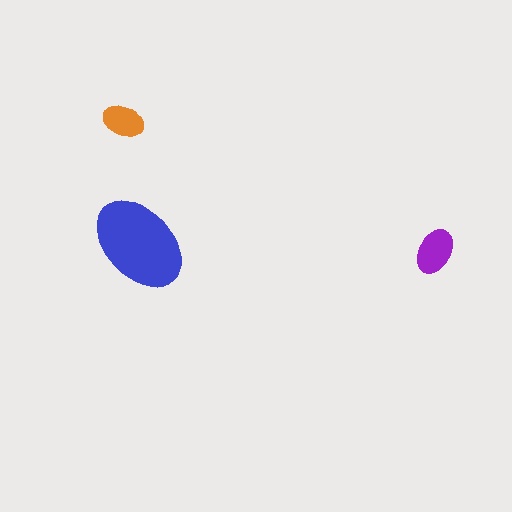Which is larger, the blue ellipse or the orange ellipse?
The blue one.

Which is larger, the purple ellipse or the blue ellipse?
The blue one.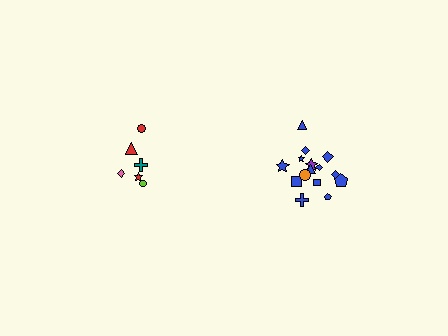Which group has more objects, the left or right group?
The right group.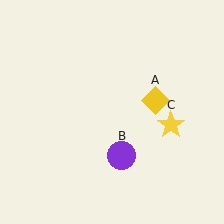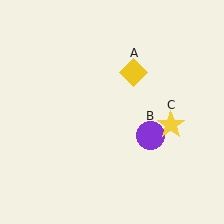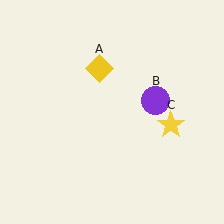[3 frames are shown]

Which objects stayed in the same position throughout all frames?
Yellow star (object C) remained stationary.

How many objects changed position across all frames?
2 objects changed position: yellow diamond (object A), purple circle (object B).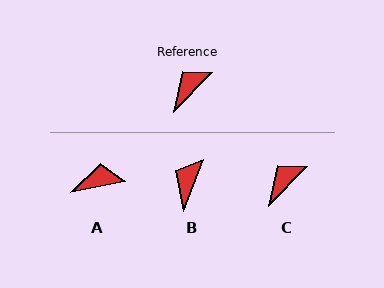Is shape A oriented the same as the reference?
No, it is off by about 35 degrees.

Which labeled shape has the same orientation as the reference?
C.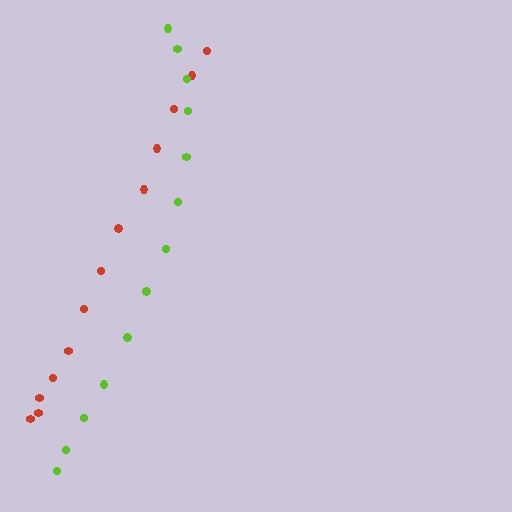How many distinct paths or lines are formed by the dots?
There are 2 distinct paths.